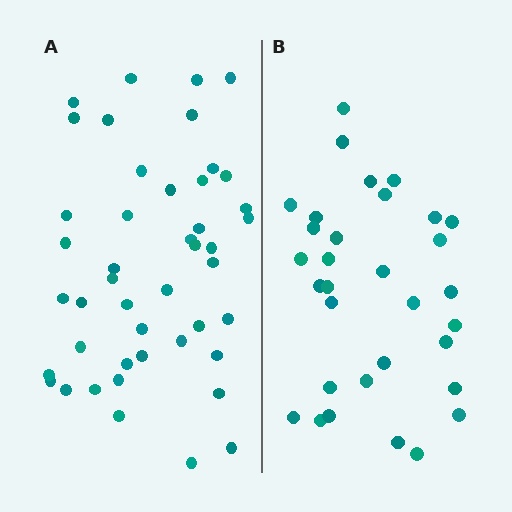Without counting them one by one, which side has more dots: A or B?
Region A (the left region) has more dots.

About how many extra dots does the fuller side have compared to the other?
Region A has approximately 15 more dots than region B.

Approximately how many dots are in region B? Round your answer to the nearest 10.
About 30 dots. (The exact count is 32, which rounds to 30.)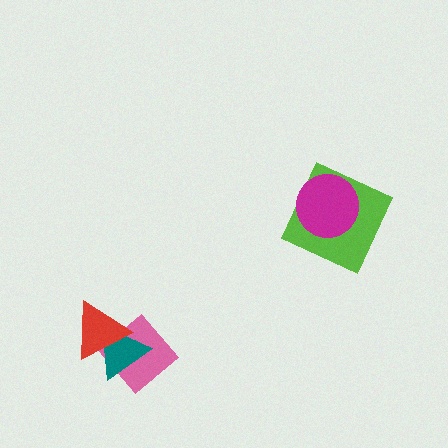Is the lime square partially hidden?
Yes, it is partially covered by another shape.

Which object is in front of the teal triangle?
The red triangle is in front of the teal triangle.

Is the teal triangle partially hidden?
Yes, it is partially covered by another shape.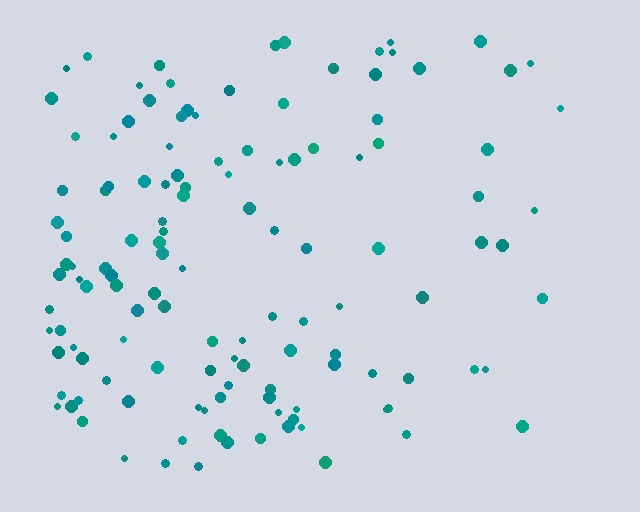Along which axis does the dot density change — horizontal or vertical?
Horizontal.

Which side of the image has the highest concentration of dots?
The left.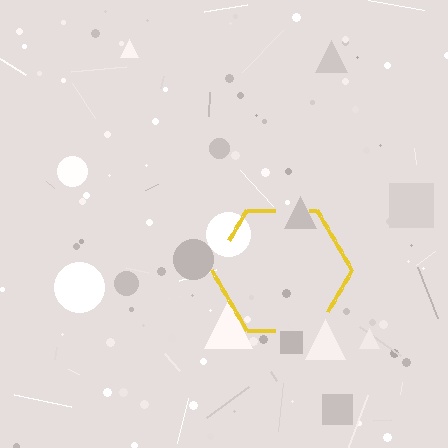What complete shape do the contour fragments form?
The contour fragments form a hexagon.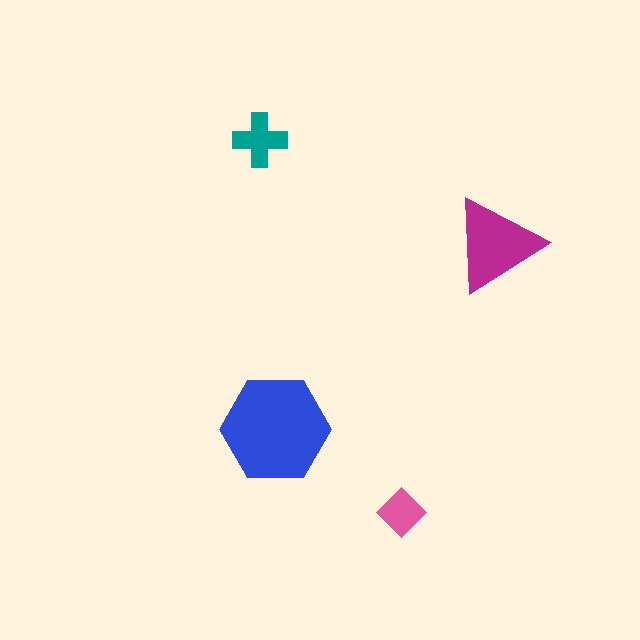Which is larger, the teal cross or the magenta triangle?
The magenta triangle.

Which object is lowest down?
The pink diamond is bottommost.